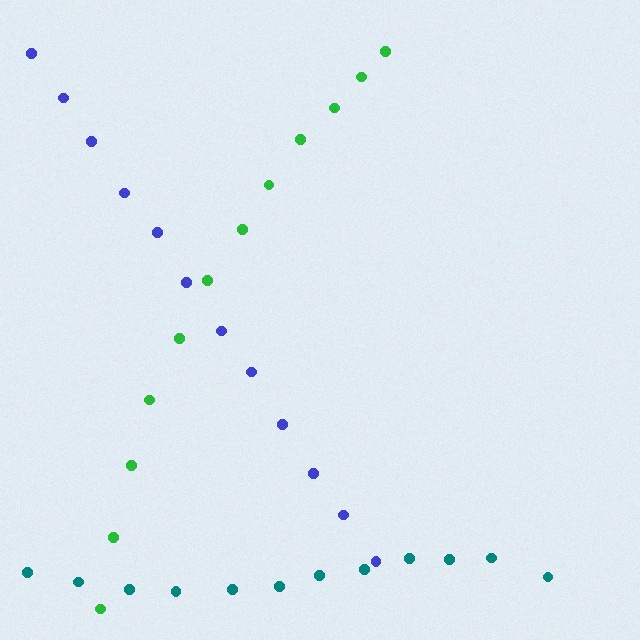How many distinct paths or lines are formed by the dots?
There are 3 distinct paths.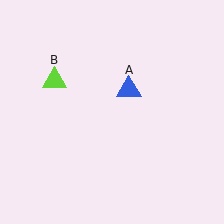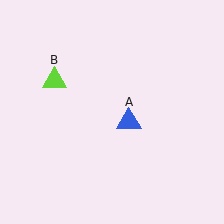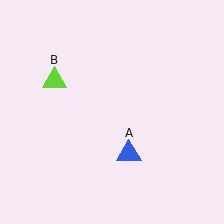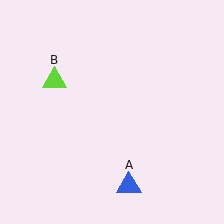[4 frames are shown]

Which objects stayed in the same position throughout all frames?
Lime triangle (object B) remained stationary.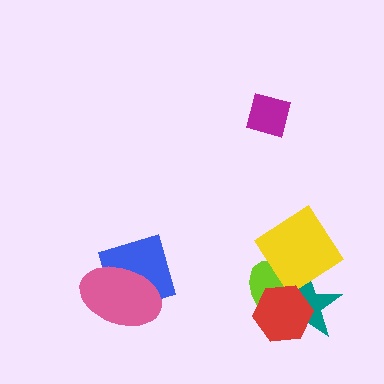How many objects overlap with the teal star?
3 objects overlap with the teal star.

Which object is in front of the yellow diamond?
The red hexagon is in front of the yellow diamond.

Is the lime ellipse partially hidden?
Yes, it is partially covered by another shape.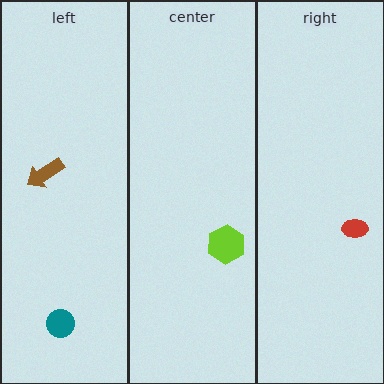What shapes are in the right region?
The red ellipse.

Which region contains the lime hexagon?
The center region.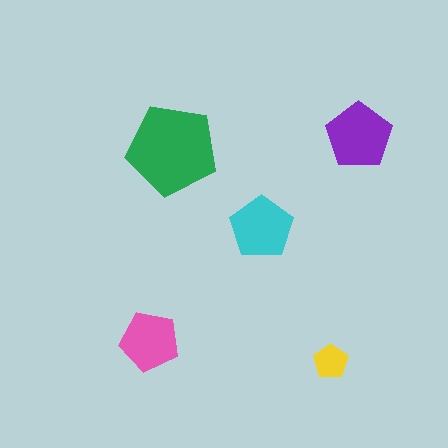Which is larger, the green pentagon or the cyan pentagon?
The green one.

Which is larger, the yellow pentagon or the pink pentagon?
The pink one.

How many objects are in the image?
There are 5 objects in the image.